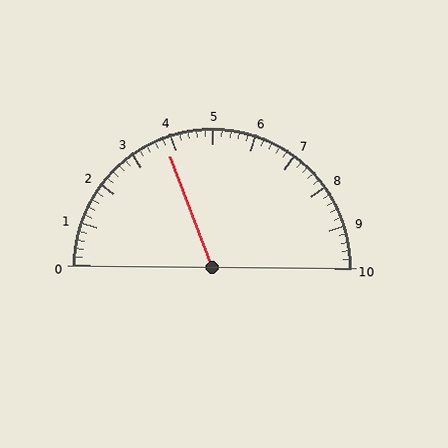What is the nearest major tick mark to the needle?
The nearest major tick mark is 4.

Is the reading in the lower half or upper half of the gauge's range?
The reading is in the lower half of the range (0 to 10).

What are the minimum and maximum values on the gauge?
The gauge ranges from 0 to 10.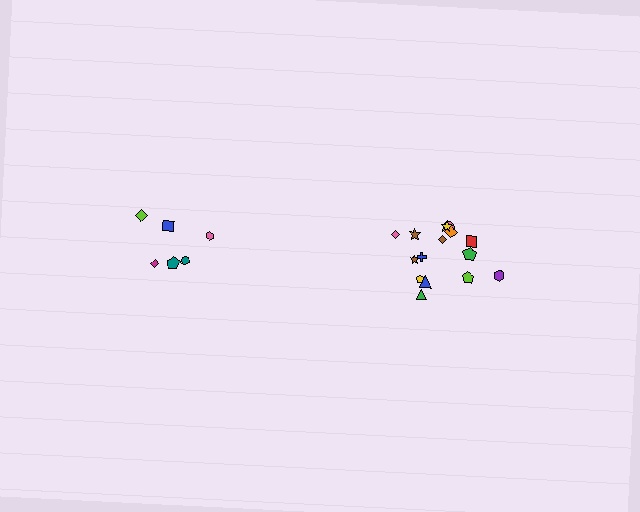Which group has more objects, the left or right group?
The right group.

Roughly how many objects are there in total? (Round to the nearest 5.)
Roughly 20 objects in total.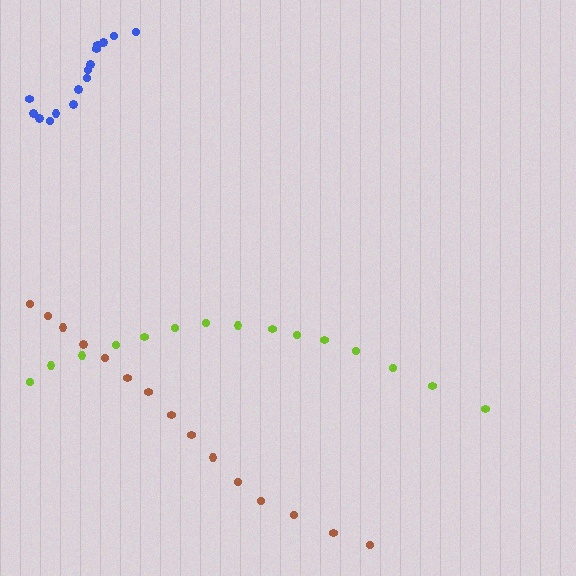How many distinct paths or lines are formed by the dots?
There are 3 distinct paths.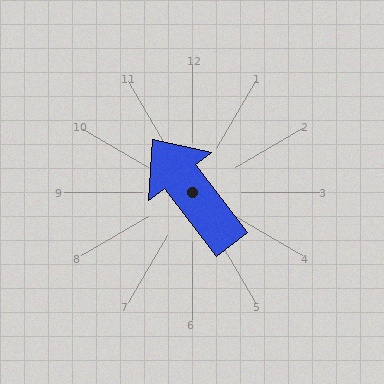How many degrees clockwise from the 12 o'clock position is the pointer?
Approximately 323 degrees.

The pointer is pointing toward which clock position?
Roughly 11 o'clock.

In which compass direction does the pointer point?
Northwest.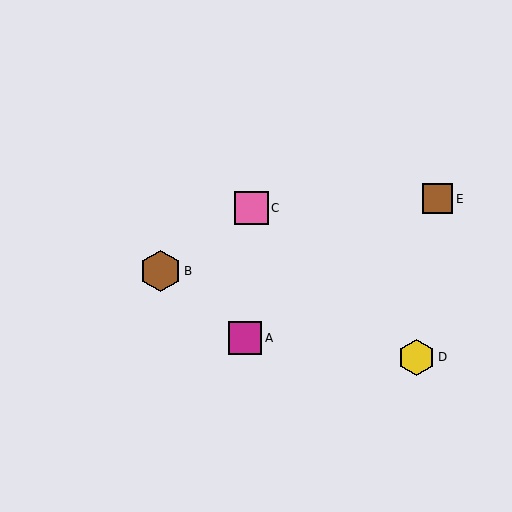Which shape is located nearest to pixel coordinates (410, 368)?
The yellow hexagon (labeled D) at (416, 357) is nearest to that location.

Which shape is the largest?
The brown hexagon (labeled B) is the largest.